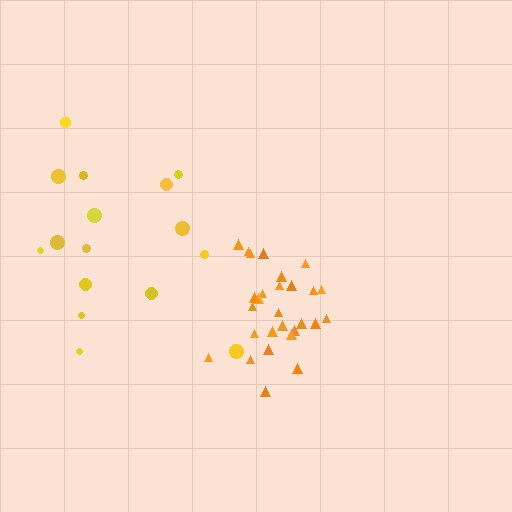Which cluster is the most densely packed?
Orange.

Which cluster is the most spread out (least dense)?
Yellow.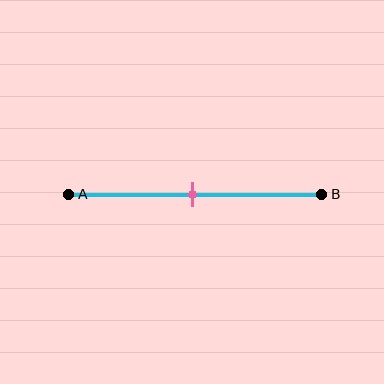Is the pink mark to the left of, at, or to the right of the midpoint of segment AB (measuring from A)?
The pink mark is approximately at the midpoint of segment AB.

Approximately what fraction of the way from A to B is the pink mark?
The pink mark is approximately 50% of the way from A to B.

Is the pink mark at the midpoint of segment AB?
Yes, the mark is approximately at the midpoint.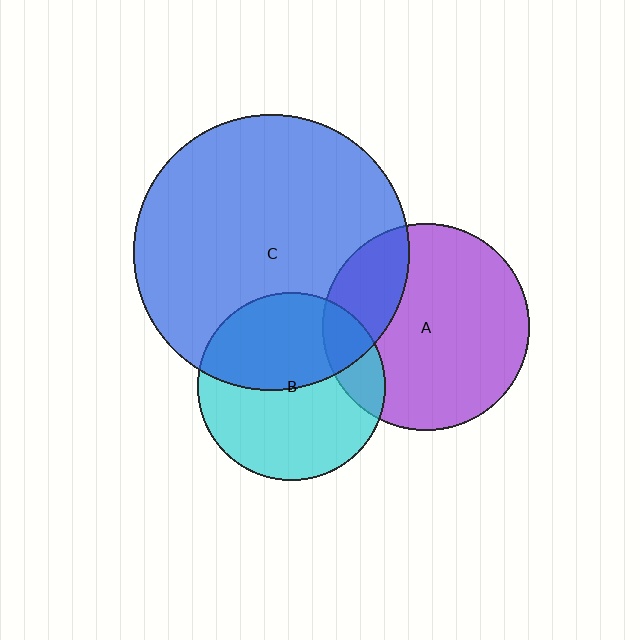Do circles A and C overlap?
Yes.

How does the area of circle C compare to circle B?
Approximately 2.2 times.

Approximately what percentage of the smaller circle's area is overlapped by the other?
Approximately 25%.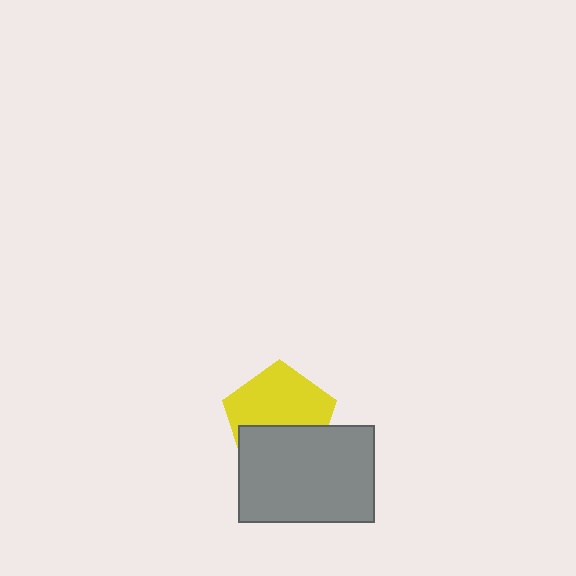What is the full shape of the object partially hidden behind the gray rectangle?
The partially hidden object is a yellow pentagon.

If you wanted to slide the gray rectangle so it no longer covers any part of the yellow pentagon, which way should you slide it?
Slide it down — that is the most direct way to separate the two shapes.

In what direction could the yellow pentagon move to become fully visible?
The yellow pentagon could move up. That would shift it out from behind the gray rectangle entirely.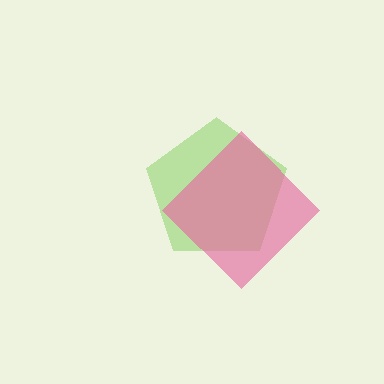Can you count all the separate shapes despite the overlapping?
Yes, there are 2 separate shapes.